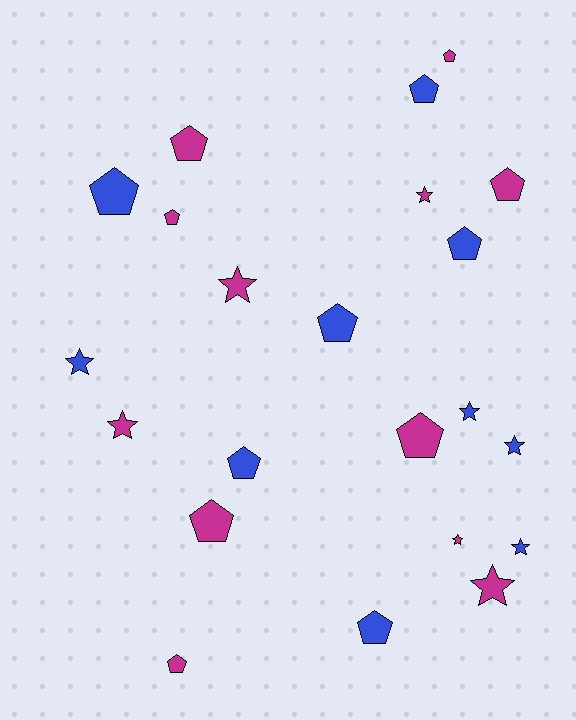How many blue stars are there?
There are 4 blue stars.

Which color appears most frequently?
Magenta, with 12 objects.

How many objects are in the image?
There are 22 objects.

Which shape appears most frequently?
Pentagon, with 13 objects.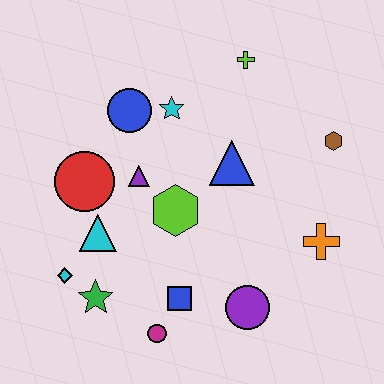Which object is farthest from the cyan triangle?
The brown hexagon is farthest from the cyan triangle.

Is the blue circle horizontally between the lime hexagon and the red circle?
Yes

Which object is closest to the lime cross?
The cyan star is closest to the lime cross.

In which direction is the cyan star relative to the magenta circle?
The cyan star is above the magenta circle.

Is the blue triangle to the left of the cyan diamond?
No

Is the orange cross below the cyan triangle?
Yes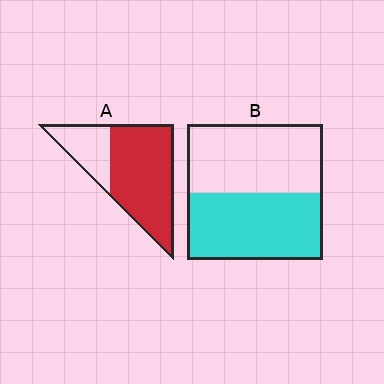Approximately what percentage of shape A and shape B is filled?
A is approximately 70% and B is approximately 50%.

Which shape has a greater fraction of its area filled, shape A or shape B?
Shape A.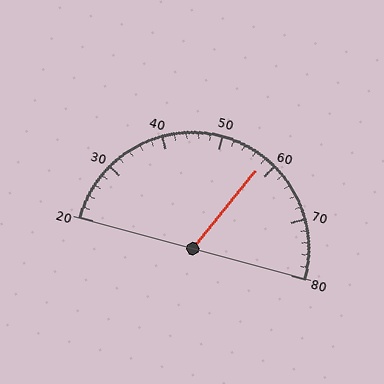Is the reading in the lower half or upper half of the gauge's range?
The reading is in the upper half of the range (20 to 80).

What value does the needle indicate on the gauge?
The needle indicates approximately 58.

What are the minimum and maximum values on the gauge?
The gauge ranges from 20 to 80.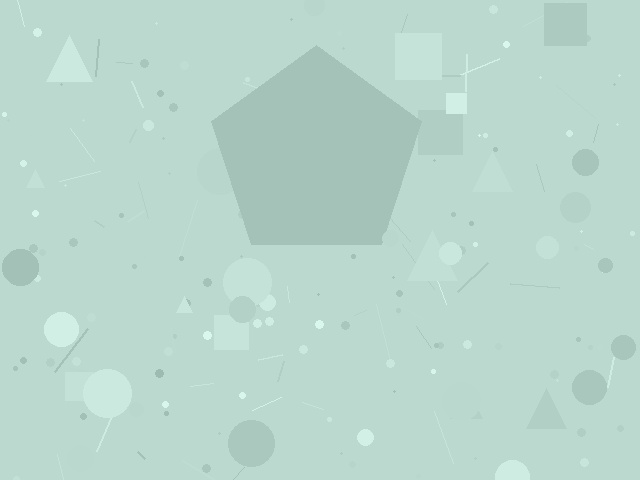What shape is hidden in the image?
A pentagon is hidden in the image.